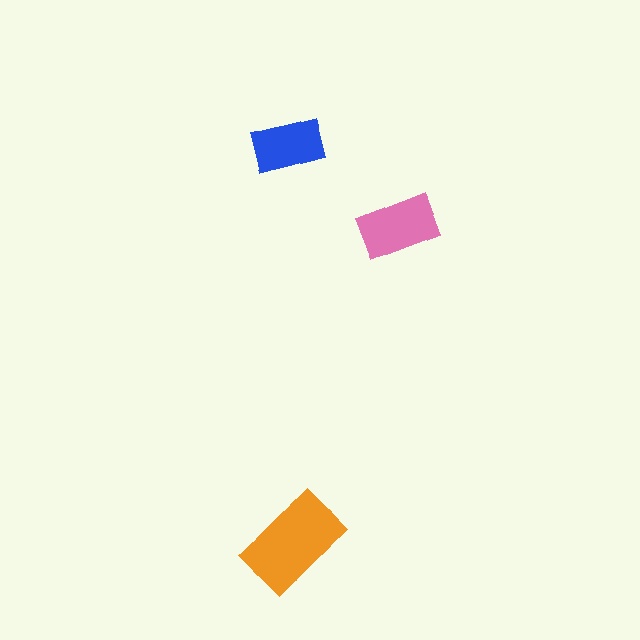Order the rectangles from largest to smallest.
the orange one, the pink one, the blue one.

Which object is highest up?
The blue rectangle is topmost.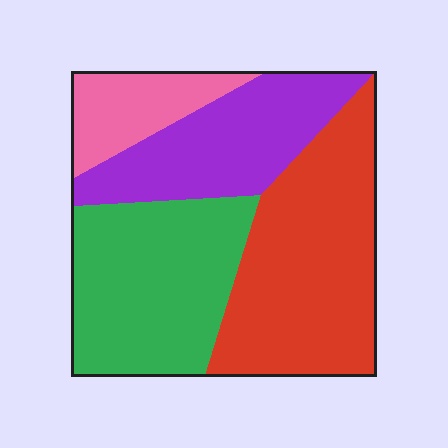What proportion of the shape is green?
Green covers about 30% of the shape.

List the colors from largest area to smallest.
From largest to smallest: red, green, purple, pink.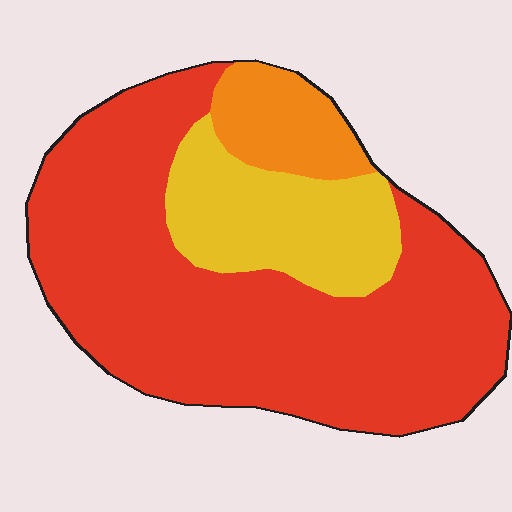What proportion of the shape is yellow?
Yellow takes up about one fifth (1/5) of the shape.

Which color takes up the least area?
Orange, at roughly 10%.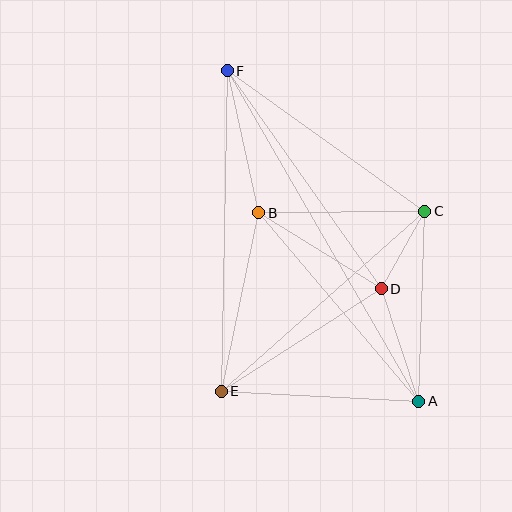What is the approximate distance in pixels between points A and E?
The distance between A and E is approximately 198 pixels.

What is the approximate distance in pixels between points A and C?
The distance between A and C is approximately 190 pixels.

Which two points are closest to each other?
Points C and D are closest to each other.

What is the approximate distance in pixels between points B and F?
The distance between B and F is approximately 146 pixels.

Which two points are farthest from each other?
Points A and F are farthest from each other.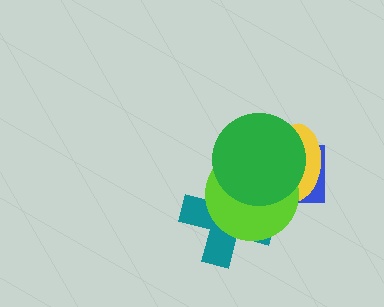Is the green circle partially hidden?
No, no other shape covers it.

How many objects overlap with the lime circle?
4 objects overlap with the lime circle.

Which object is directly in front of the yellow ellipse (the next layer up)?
The lime circle is directly in front of the yellow ellipse.